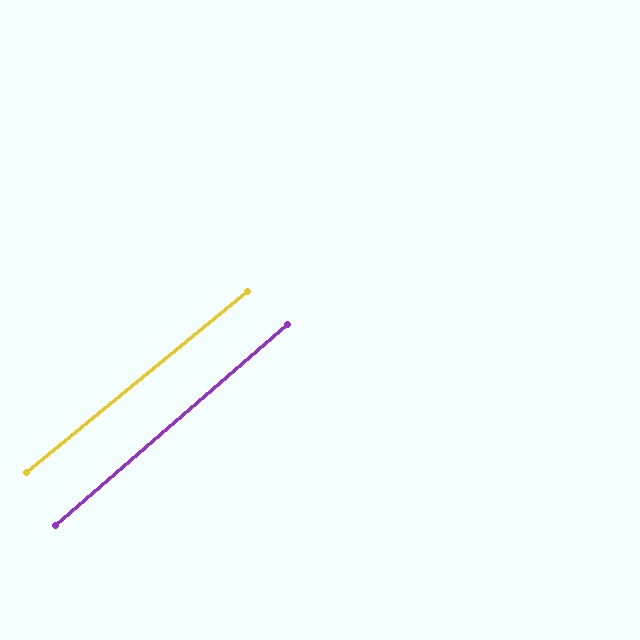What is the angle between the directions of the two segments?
Approximately 1 degree.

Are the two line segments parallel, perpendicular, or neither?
Parallel — their directions differ by only 1.5°.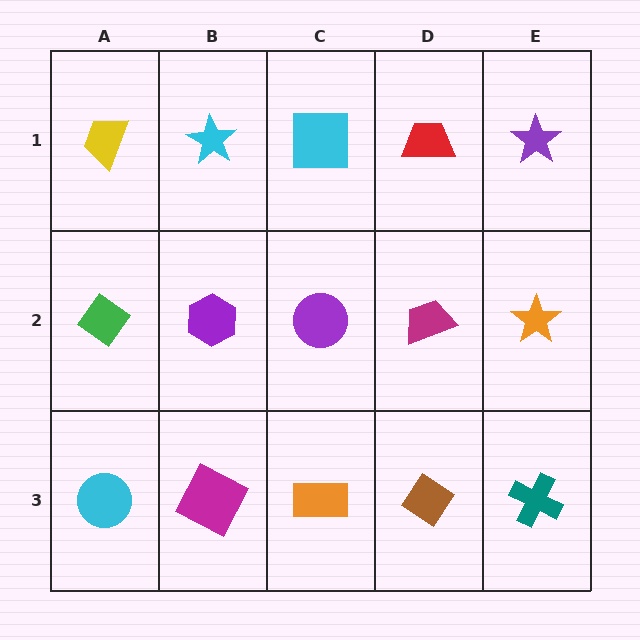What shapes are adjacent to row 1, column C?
A purple circle (row 2, column C), a cyan star (row 1, column B), a red trapezoid (row 1, column D).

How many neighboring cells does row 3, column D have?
3.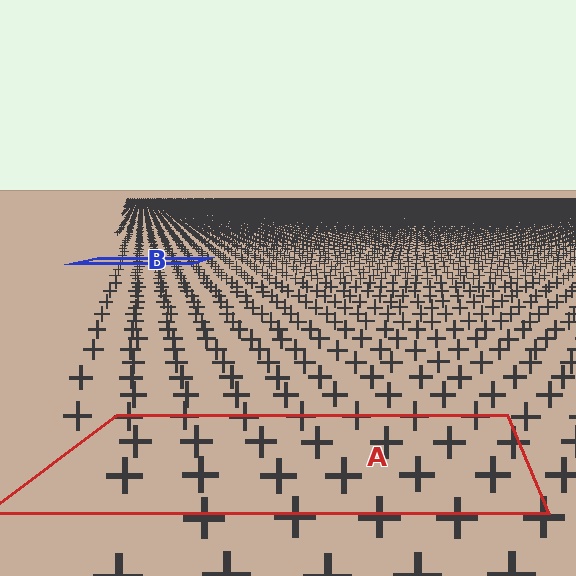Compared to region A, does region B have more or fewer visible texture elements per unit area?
Region B has more texture elements per unit area — they are packed more densely because it is farther away.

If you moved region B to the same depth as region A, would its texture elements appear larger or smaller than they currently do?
They would appear larger. At a closer depth, the same texture elements are projected at a bigger on-screen size.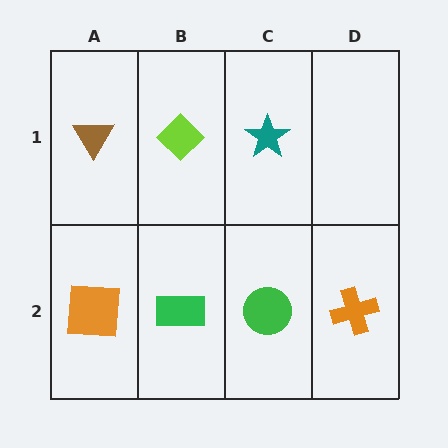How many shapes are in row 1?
3 shapes.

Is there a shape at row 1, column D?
No, that cell is empty.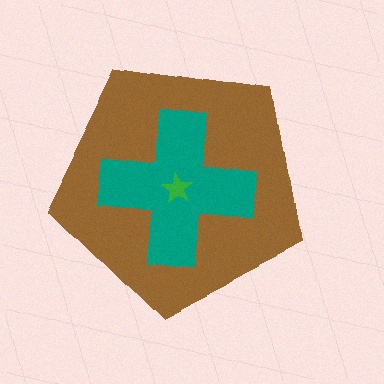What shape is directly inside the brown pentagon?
The teal cross.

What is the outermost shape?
The brown pentagon.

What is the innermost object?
The green star.